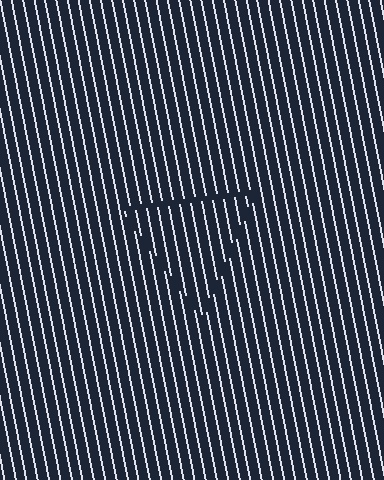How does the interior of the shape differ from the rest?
The interior of the shape contains the same grating, shifted by half a period — the contour is defined by the phase discontinuity where line-ends from the inner and outer gratings abut.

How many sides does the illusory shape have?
3 sides — the line-ends trace a triangle.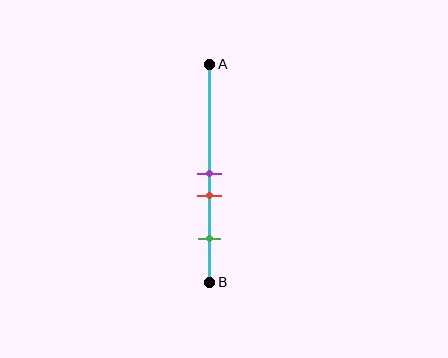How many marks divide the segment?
There are 3 marks dividing the segment.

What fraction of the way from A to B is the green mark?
The green mark is approximately 80% (0.8) of the way from A to B.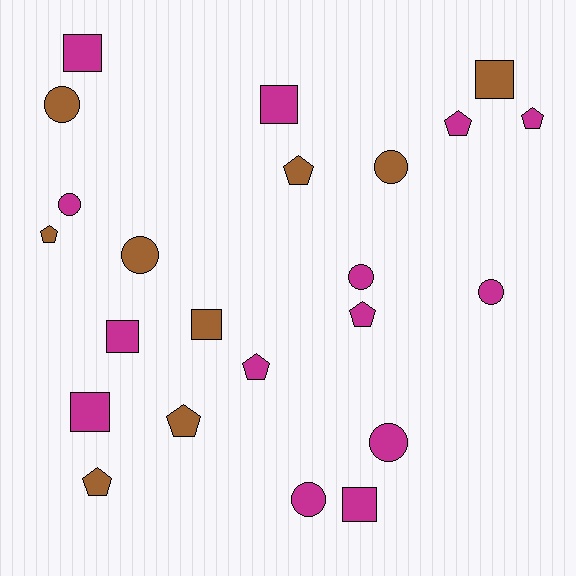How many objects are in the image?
There are 23 objects.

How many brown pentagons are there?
There are 4 brown pentagons.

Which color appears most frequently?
Magenta, with 14 objects.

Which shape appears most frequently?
Circle, with 8 objects.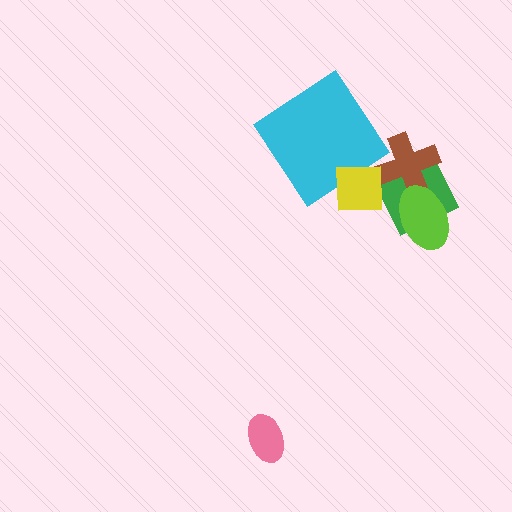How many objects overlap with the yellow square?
3 objects overlap with the yellow square.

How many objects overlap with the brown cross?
3 objects overlap with the brown cross.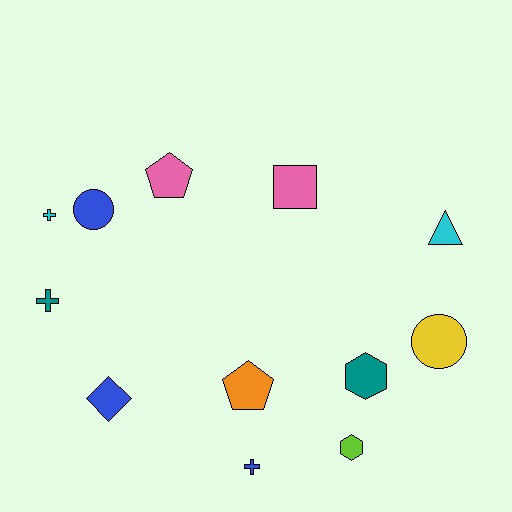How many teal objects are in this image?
There are 2 teal objects.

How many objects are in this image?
There are 12 objects.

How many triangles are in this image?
There is 1 triangle.